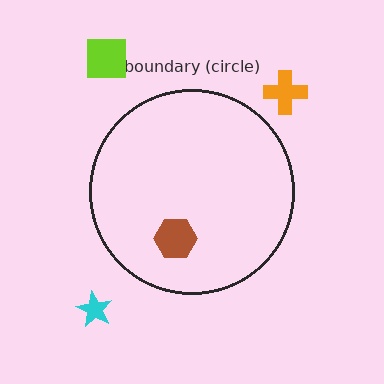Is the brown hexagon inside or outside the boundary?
Inside.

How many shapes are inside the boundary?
1 inside, 3 outside.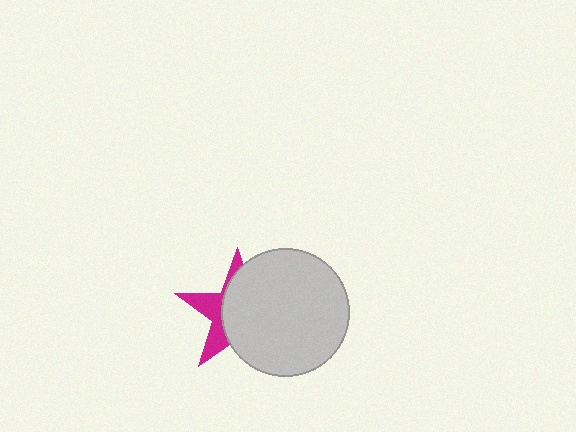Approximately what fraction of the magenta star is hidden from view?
Roughly 66% of the magenta star is hidden behind the light gray circle.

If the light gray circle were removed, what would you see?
You would see the complete magenta star.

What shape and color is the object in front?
The object in front is a light gray circle.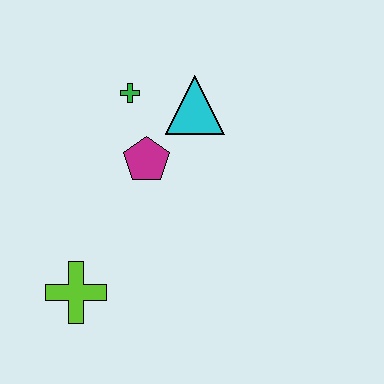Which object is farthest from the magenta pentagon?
The lime cross is farthest from the magenta pentagon.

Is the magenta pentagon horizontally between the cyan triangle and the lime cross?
Yes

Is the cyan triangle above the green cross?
No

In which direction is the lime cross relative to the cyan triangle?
The lime cross is below the cyan triangle.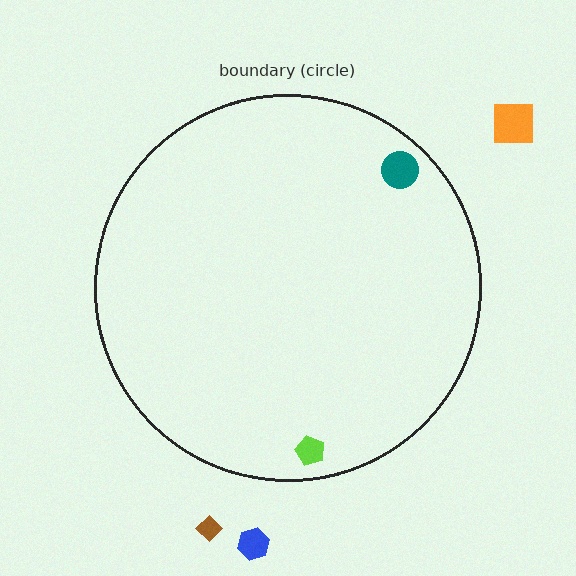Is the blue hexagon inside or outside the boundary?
Outside.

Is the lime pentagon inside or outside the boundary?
Inside.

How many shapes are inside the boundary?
2 inside, 3 outside.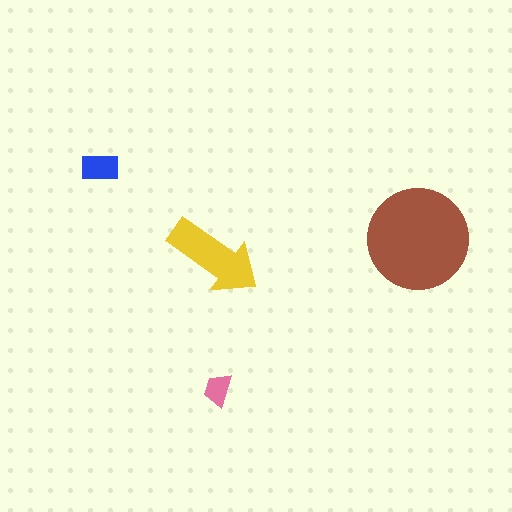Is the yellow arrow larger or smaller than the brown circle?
Smaller.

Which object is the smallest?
The pink trapezoid.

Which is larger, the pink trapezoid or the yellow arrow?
The yellow arrow.